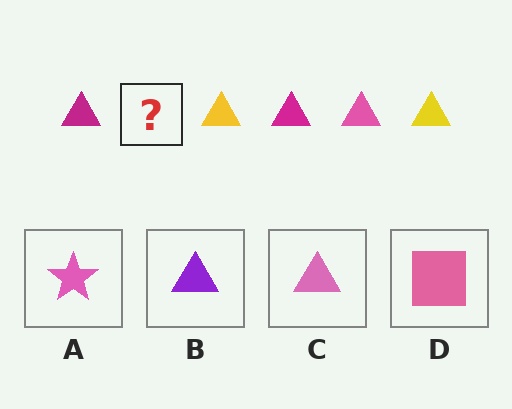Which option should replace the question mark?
Option C.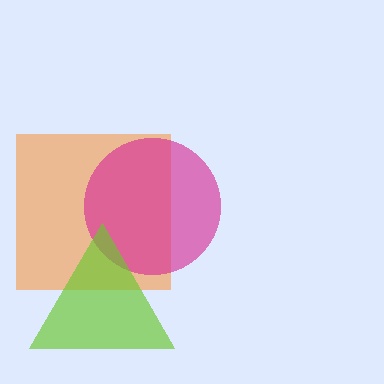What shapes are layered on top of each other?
The layered shapes are: an orange square, a magenta circle, a lime triangle.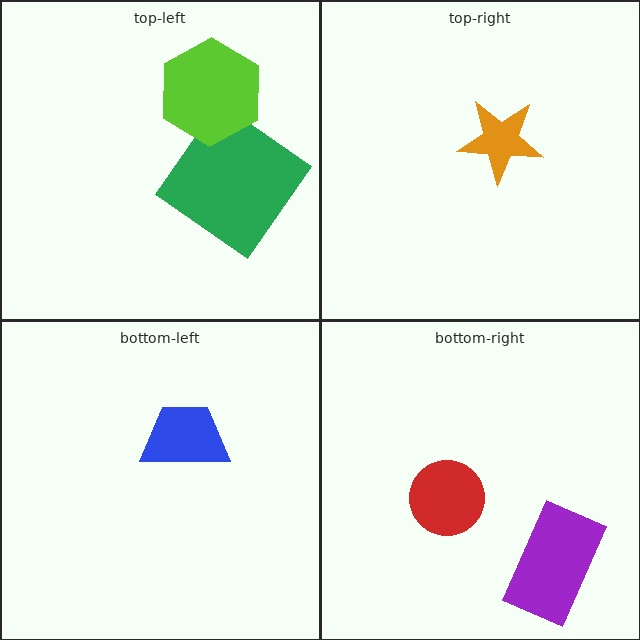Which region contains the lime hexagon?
The top-left region.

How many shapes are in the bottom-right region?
2.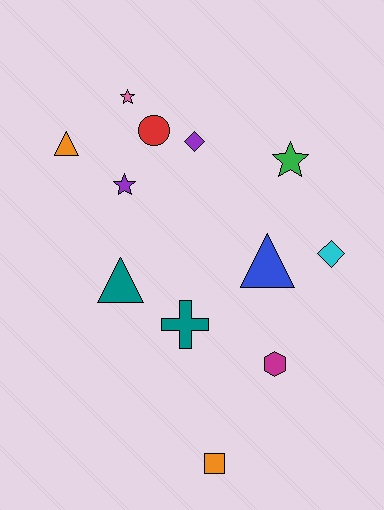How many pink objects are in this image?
There is 1 pink object.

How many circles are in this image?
There is 1 circle.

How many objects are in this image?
There are 12 objects.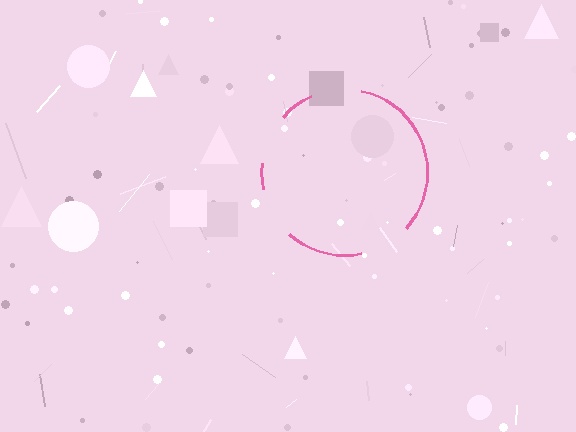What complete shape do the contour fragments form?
The contour fragments form a circle.